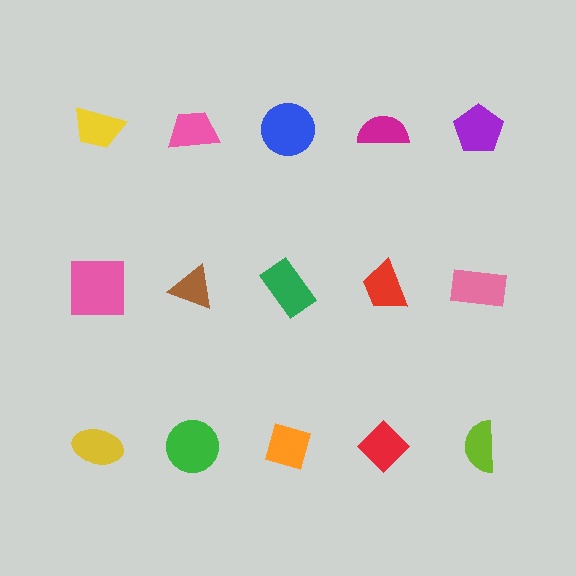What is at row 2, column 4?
A red trapezoid.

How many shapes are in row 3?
5 shapes.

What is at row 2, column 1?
A pink square.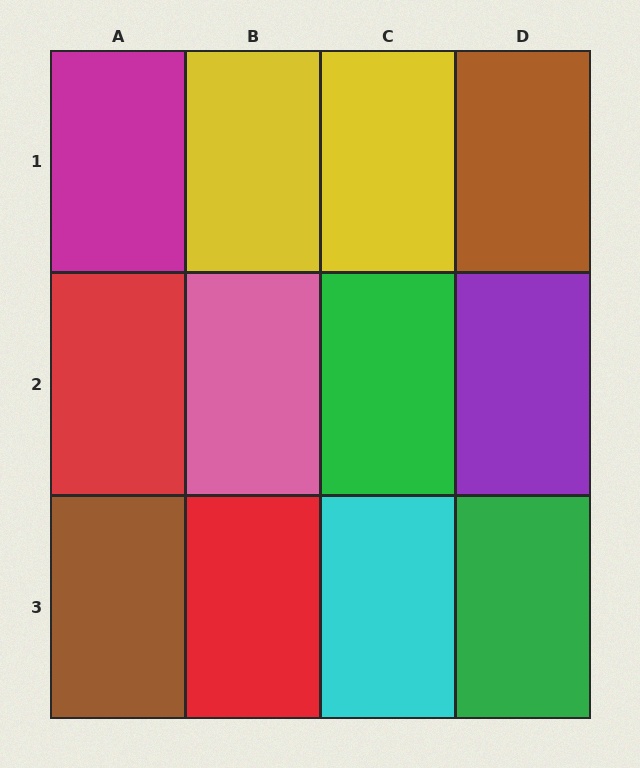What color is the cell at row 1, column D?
Brown.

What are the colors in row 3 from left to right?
Brown, red, cyan, green.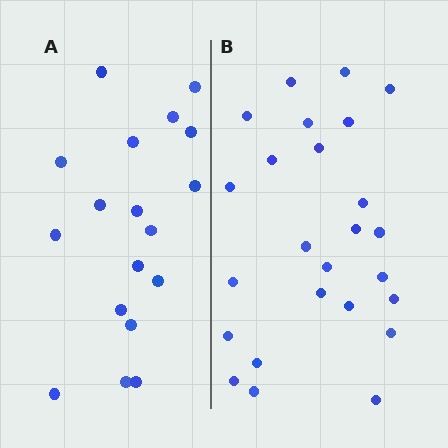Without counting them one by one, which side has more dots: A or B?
Region B (the right region) has more dots.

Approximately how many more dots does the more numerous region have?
Region B has roughly 8 or so more dots than region A.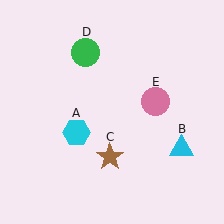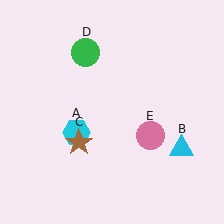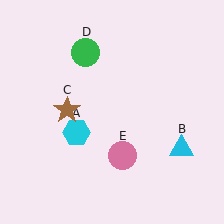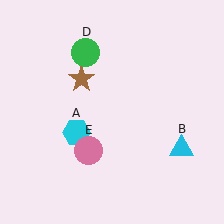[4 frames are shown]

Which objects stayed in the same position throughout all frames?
Cyan hexagon (object A) and cyan triangle (object B) and green circle (object D) remained stationary.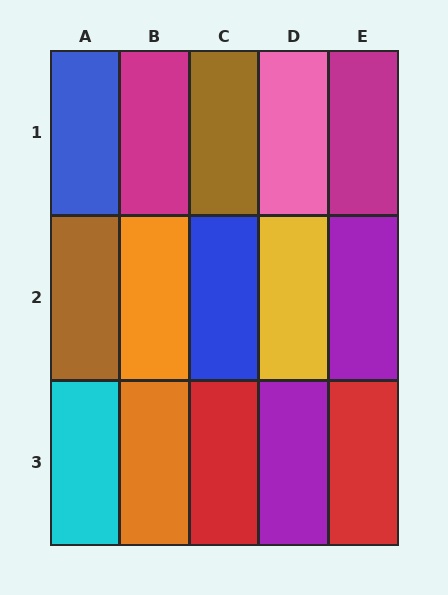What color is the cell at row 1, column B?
Magenta.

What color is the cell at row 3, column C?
Red.